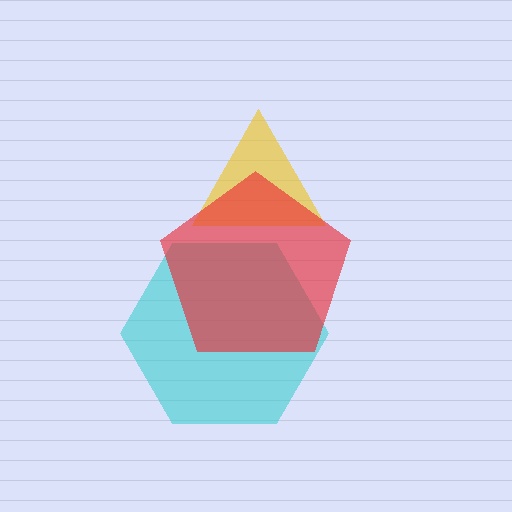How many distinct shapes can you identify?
There are 3 distinct shapes: a cyan hexagon, a yellow triangle, a red pentagon.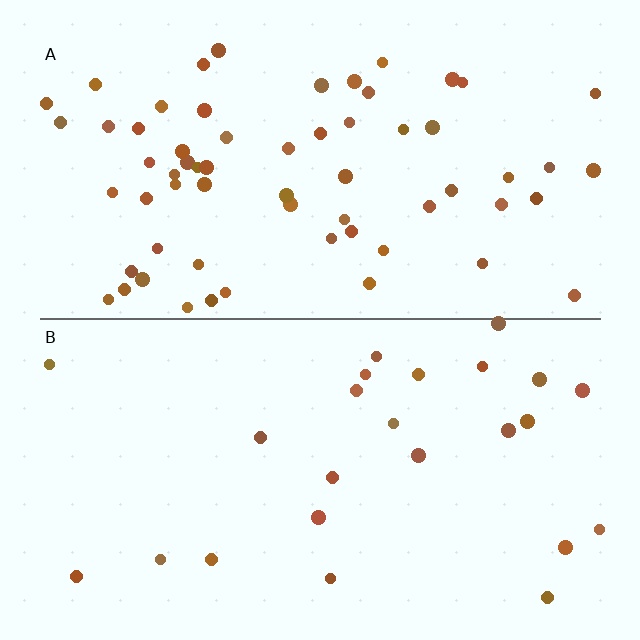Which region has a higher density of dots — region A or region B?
A (the top).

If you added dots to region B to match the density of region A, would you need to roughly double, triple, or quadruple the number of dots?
Approximately triple.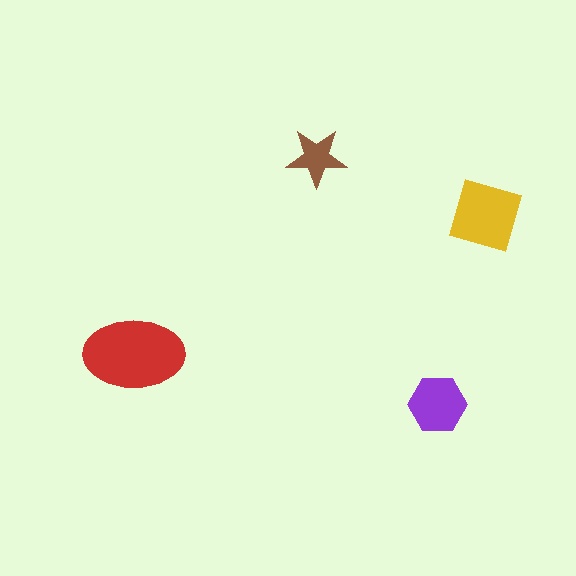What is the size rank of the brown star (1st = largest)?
4th.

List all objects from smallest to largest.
The brown star, the purple hexagon, the yellow square, the red ellipse.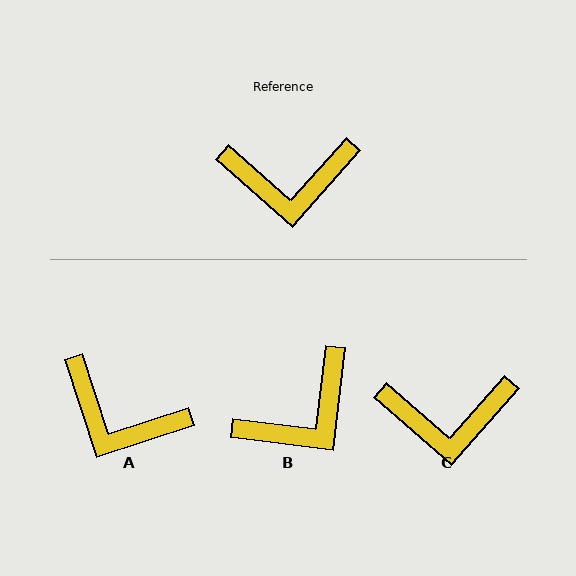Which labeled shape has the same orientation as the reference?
C.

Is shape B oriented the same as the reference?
No, it is off by about 35 degrees.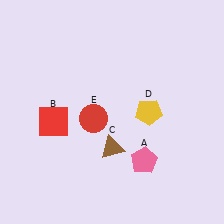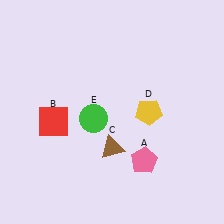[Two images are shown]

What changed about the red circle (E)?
In Image 1, E is red. In Image 2, it changed to green.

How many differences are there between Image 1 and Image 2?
There is 1 difference between the two images.